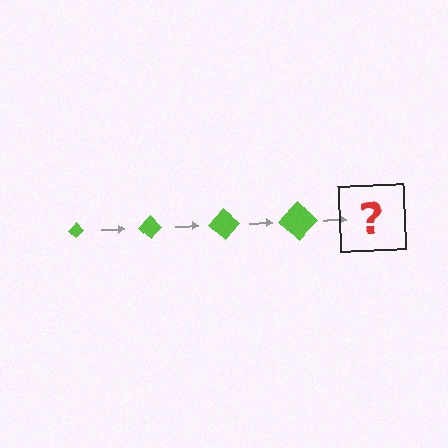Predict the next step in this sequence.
The next step is a lime diamond, larger than the previous one.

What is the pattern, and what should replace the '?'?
The pattern is that the diamond gets progressively larger each step. The '?' should be a lime diamond, larger than the previous one.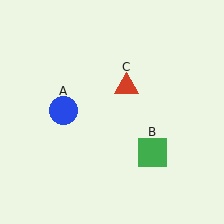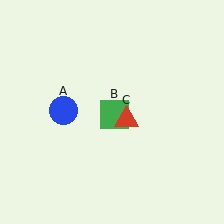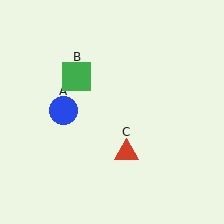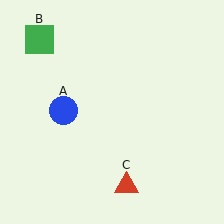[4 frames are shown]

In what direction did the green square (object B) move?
The green square (object B) moved up and to the left.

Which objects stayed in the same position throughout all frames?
Blue circle (object A) remained stationary.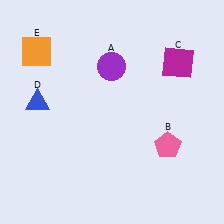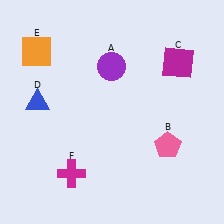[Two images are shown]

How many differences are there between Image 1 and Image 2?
There is 1 difference between the two images.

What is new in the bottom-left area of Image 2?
A magenta cross (F) was added in the bottom-left area of Image 2.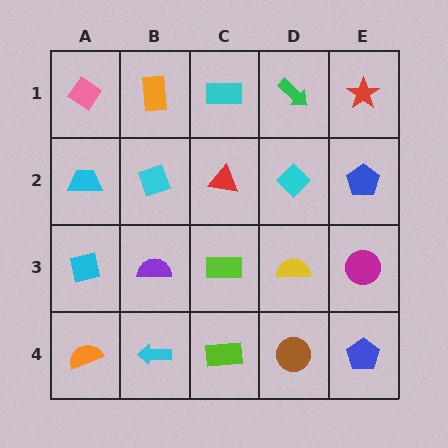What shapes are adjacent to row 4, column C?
A lime rectangle (row 3, column C), a cyan arrow (row 4, column B), a brown circle (row 4, column D).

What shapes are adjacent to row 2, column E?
A red star (row 1, column E), a magenta circle (row 3, column E), a cyan diamond (row 2, column D).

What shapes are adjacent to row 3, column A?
A cyan trapezoid (row 2, column A), an orange semicircle (row 4, column A), a purple semicircle (row 3, column B).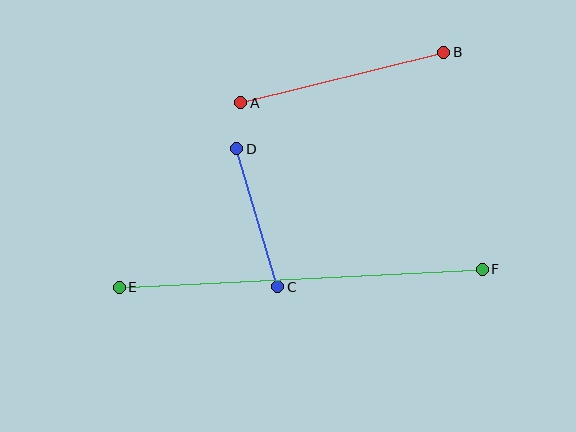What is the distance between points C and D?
The distance is approximately 144 pixels.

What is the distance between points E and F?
The distance is approximately 363 pixels.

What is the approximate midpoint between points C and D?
The midpoint is at approximately (257, 218) pixels.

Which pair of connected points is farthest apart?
Points E and F are farthest apart.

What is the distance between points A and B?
The distance is approximately 210 pixels.